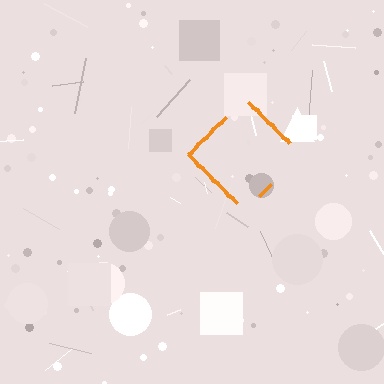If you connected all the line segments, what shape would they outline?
They would outline a diamond.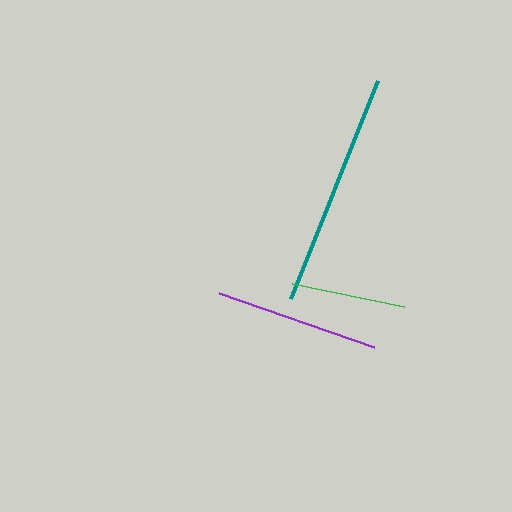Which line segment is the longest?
The teal line is the longest at approximately 234 pixels.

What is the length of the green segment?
The green segment is approximately 114 pixels long.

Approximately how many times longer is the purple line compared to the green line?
The purple line is approximately 1.4 times the length of the green line.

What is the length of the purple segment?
The purple segment is approximately 164 pixels long.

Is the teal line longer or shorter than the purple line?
The teal line is longer than the purple line.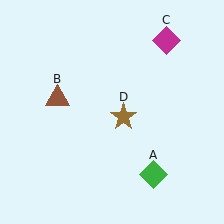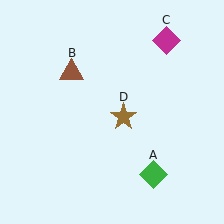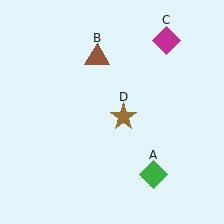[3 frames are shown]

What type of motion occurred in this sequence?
The brown triangle (object B) rotated clockwise around the center of the scene.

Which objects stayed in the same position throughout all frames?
Green diamond (object A) and magenta diamond (object C) and brown star (object D) remained stationary.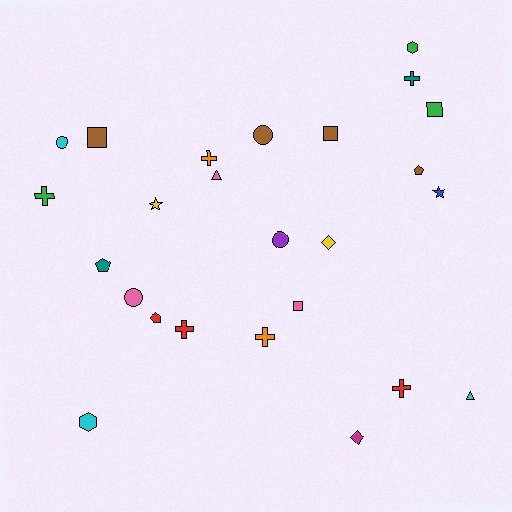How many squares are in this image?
There are 4 squares.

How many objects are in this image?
There are 25 objects.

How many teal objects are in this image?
There are 2 teal objects.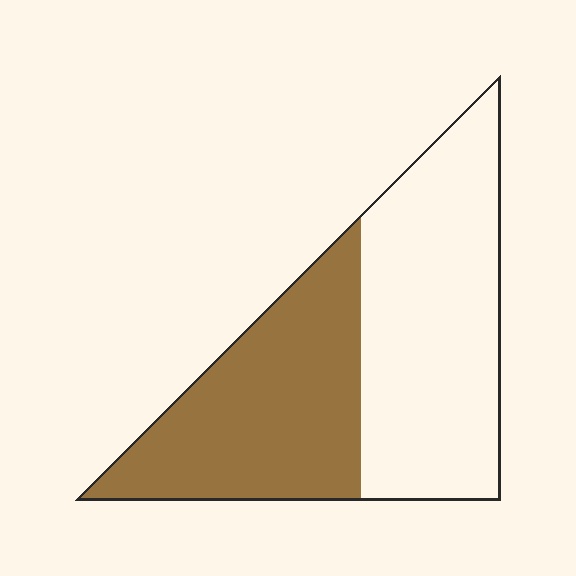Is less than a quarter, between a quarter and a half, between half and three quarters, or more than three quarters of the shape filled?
Between a quarter and a half.